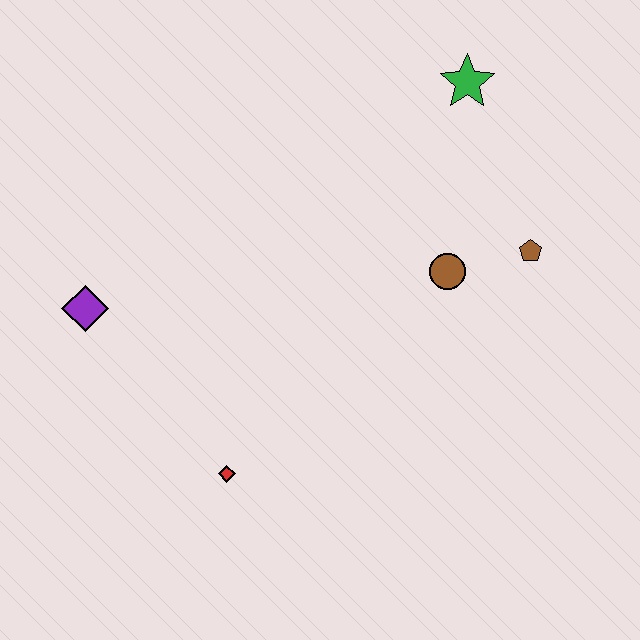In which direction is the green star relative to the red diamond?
The green star is above the red diamond.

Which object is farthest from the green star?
The red diamond is farthest from the green star.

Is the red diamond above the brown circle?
No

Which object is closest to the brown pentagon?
The brown circle is closest to the brown pentagon.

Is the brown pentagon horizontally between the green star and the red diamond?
No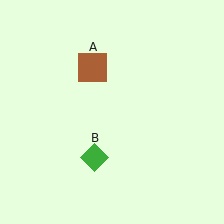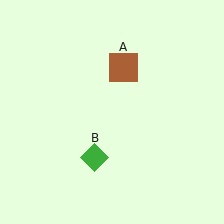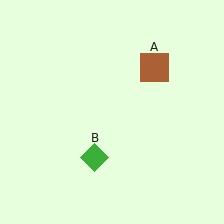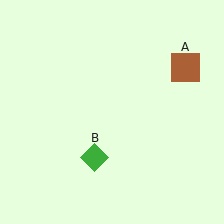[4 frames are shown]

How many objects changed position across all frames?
1 object changed position: brown square (object A).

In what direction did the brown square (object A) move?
The brown square (object A) moved right.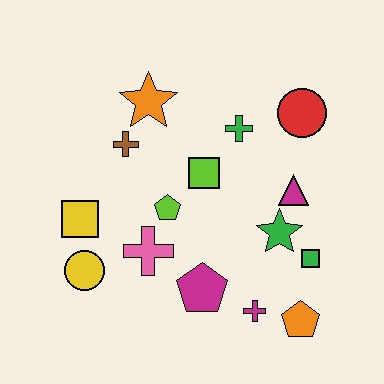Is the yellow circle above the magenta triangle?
No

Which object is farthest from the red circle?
The yellow circle is farthest from the red circle.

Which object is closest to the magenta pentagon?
The magenta cross is closest to the magenta pentagon.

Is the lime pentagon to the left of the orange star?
No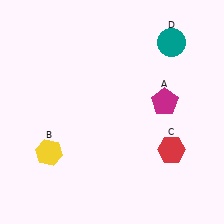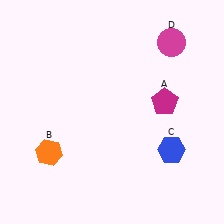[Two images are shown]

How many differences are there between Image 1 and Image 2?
There are 3 differences between the two images.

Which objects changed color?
B changed from yellow to orange. C changed from red to blue. D changed from teal to magenta.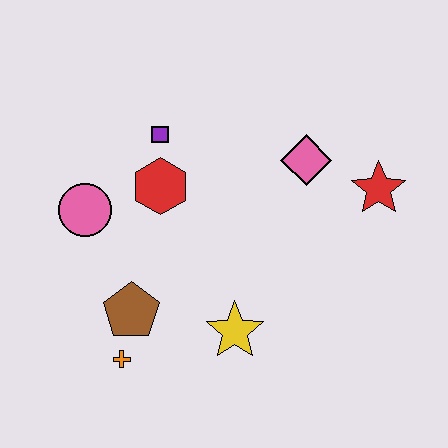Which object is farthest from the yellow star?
The purple square is farthest from the yellow star.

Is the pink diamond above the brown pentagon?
Yes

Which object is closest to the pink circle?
The red hexagon is closest to the pink circle.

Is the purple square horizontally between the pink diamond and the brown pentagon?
Yes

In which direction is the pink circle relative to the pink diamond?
The pink circle is to the left of the pink diamond.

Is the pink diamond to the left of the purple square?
No